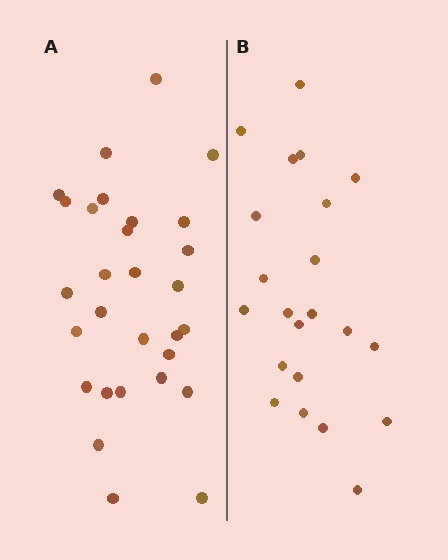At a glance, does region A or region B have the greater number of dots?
Region A (the left region) has more dots.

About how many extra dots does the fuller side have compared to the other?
Region A has roughly 8 or so more dots than region B.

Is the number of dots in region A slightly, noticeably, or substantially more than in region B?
Region A has noticeably more, but not dramatically so. The ratio is roughly 1.3 to 1.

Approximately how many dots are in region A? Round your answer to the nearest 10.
About 30 dots. (The exact count is 29, which rounds to 30.)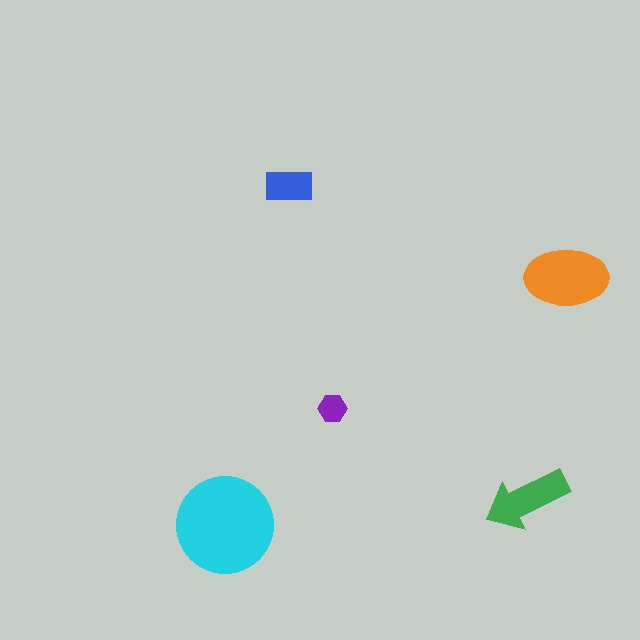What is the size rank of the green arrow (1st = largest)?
3rd.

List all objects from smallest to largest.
The purple hexagon, the blue rectangle, the green arrow, the orange ellipse, the cyan circle.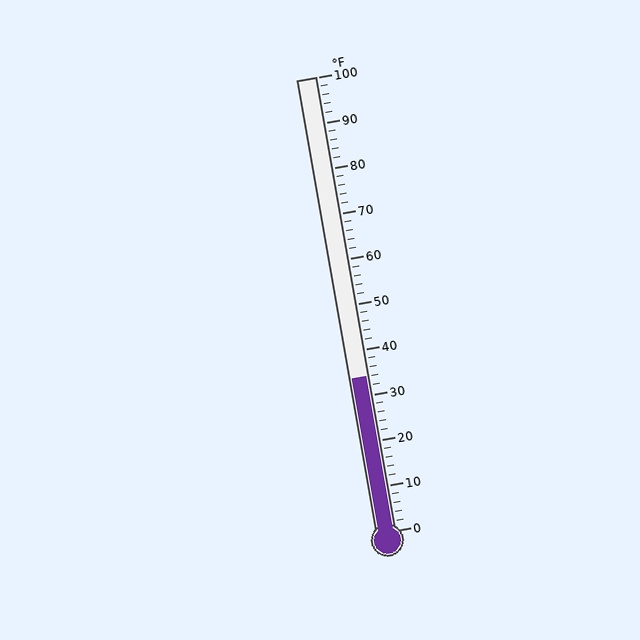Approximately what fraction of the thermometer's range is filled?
The thermometer is filled to approximately 35% of its range.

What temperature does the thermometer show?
The thermometer shows approximately 34°F.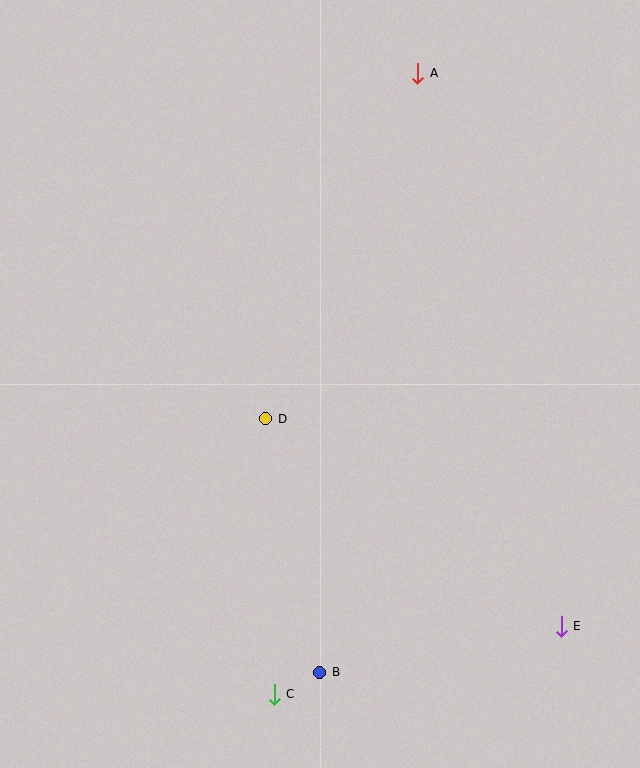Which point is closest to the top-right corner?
Point A is closest to the top-right corner.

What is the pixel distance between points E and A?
The distance between E and A is 571 pixels.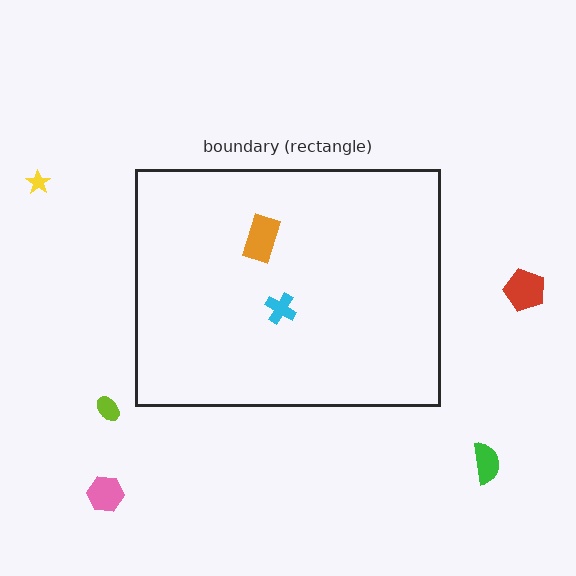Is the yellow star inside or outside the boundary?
Outside.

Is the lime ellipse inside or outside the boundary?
Outside.